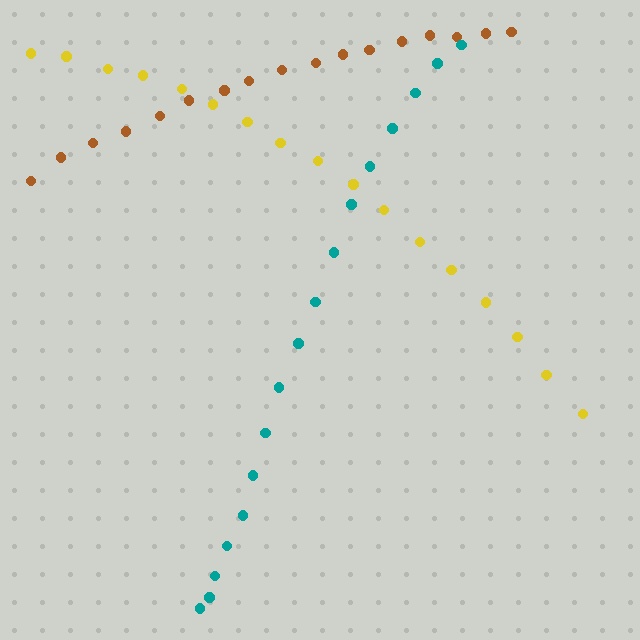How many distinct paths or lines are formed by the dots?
There are 3 distinct paths.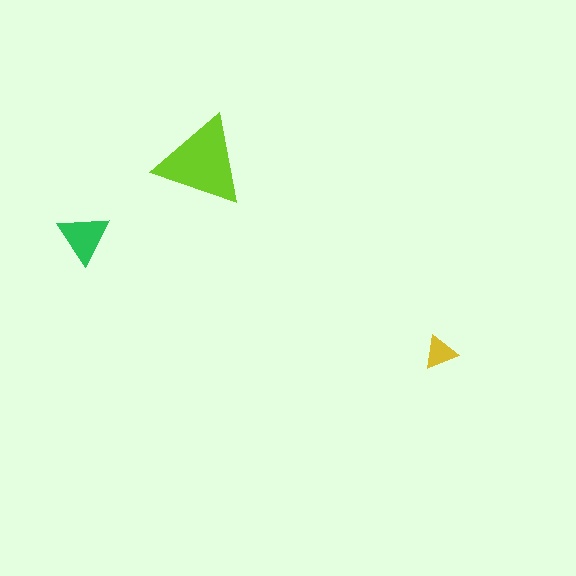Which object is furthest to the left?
The green triangle is leftmost.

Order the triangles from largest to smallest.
the lime one, the green one, the yellow one.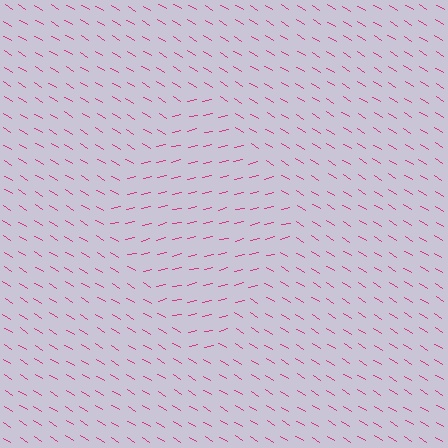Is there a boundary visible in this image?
Yes, there is a texture boundary formed by a change in line orientation.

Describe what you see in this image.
The image is filled with small magenta line segments. A diamond region in the image has lines oriented differently from the surrounding lines, creating a visible texture boundary.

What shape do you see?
I see a diamond.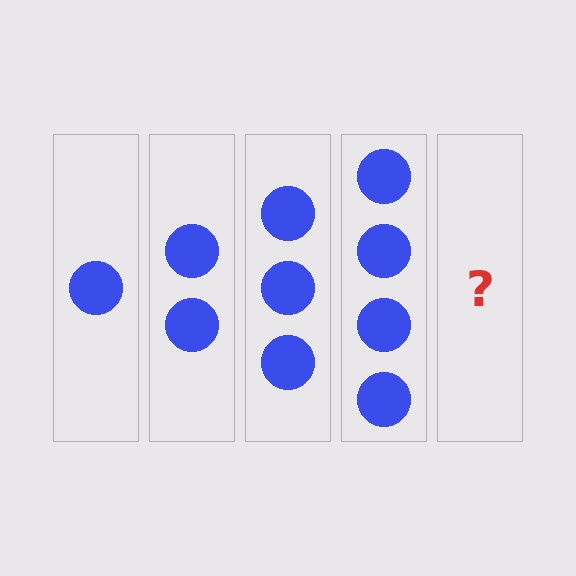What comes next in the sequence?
The next element should be 5 circles.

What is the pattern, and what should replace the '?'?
The pattern is that each step adds one more circle. The '?' should be 5 circles.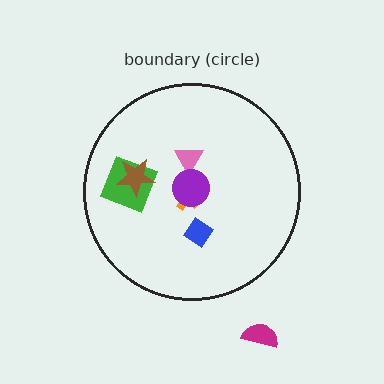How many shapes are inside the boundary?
6 inside, 1 outside.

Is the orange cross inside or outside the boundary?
Inside.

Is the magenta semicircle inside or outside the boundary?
Outside.